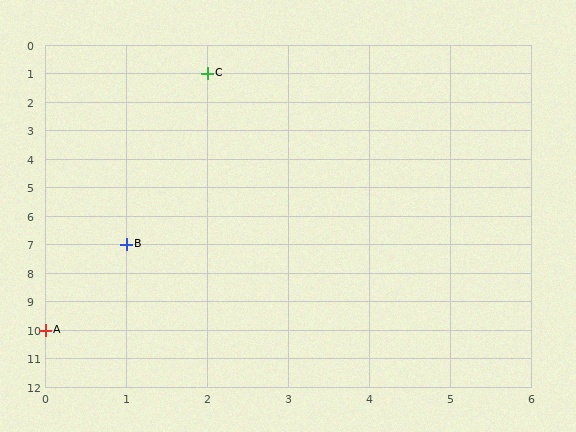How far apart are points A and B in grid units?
Points A and B are 1 column and 3 rows apart (about 3.2 grid units diagonally).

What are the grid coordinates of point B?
Point B is at grid coordinates (1, 7).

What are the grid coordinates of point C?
Point C is at grid coordinates (2, 1).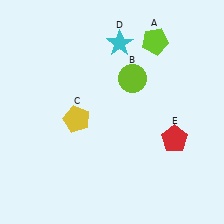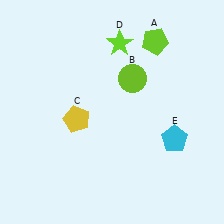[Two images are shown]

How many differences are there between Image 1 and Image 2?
There are 2 differences between the two images.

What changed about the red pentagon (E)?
In Image 1, E is red. In Image 2, it changed to cyan.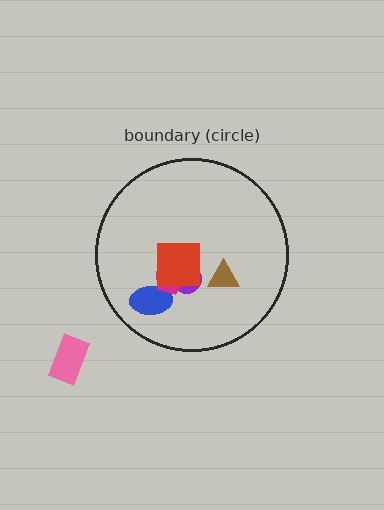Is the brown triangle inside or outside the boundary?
Inside.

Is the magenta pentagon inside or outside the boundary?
Inside.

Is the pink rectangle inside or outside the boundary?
Outside.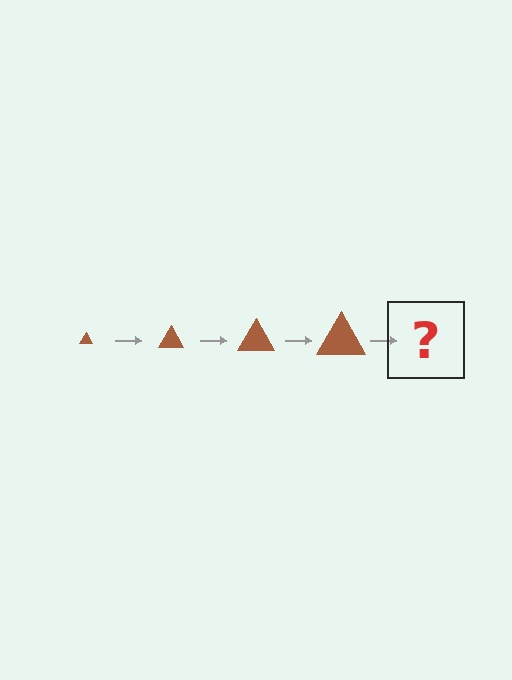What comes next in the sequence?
The next element should be a brown triangle, larger than the previous one.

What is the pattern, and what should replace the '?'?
The pattern is that the triangle gets progressively larger each step. The '?' should be a brown triangle, larger than the previous one.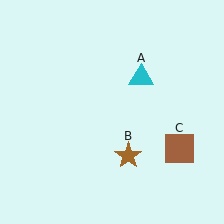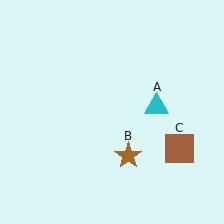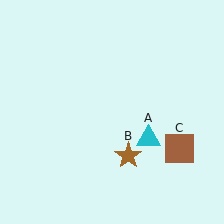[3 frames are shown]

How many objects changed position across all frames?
1 object changed position: cyan triangle (object A).